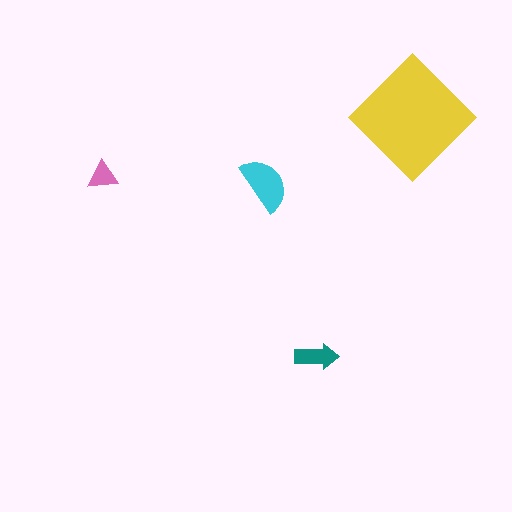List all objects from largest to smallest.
The yellow diamond, the cyan semicircle, the teal arrow, the pink triangle.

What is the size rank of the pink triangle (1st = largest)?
4th.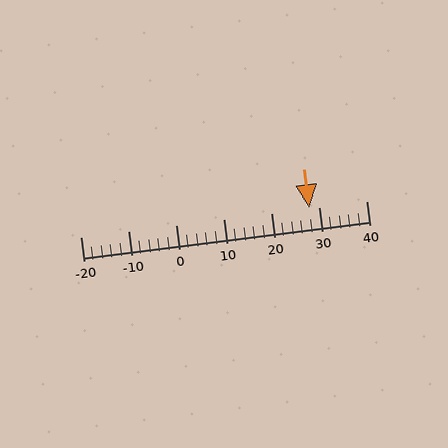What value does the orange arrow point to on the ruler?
The orange arrow points to approximately 28.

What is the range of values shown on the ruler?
The ruler shows values from -20 to 40.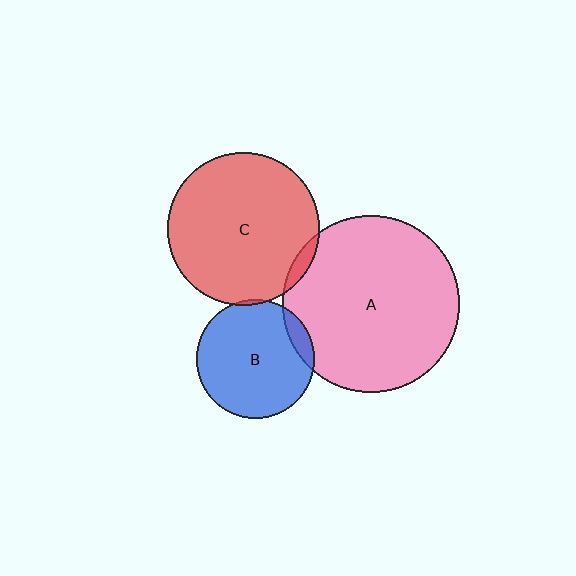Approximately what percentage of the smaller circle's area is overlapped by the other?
Approximately 5%.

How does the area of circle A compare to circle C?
Approximately 1.3 times.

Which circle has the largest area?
Circle A (pink).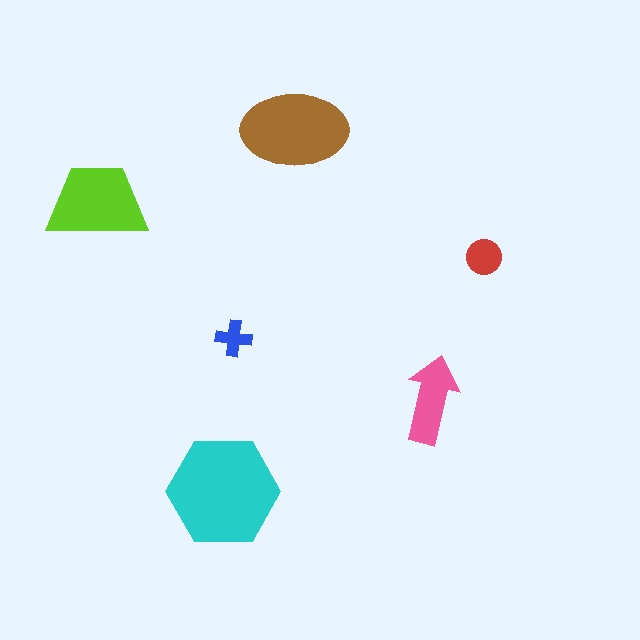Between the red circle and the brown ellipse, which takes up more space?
The brown ellipse.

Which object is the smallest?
The blue cross.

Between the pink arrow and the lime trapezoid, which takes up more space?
The lime trapezoid.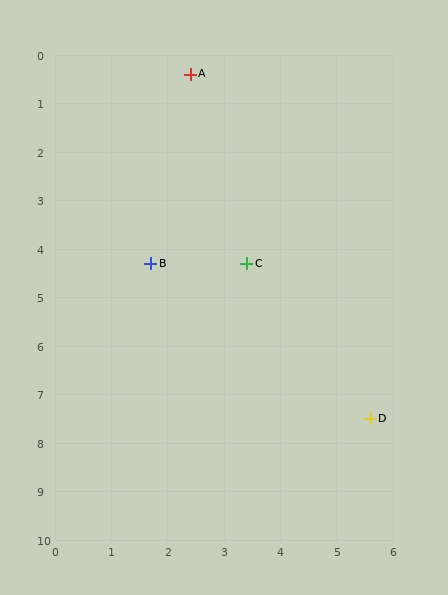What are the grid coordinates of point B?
Point B is at approximately (1.7, 4.3).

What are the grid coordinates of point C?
Point C is at approximately (3.4, 4.3).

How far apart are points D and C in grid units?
Points D and C are about 3.9 grid units apart.